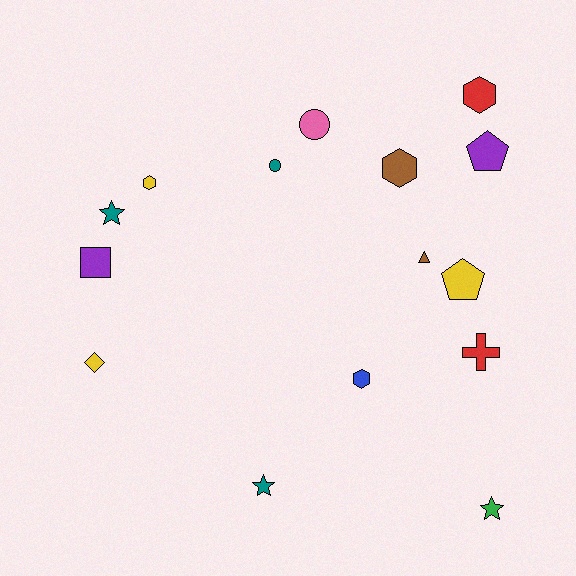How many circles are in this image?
There are 2 circles.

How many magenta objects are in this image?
There are no magenta objects.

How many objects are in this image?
There are 15 objects.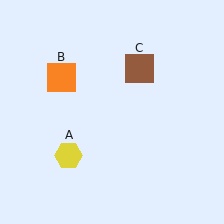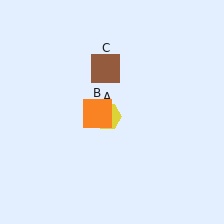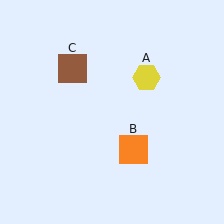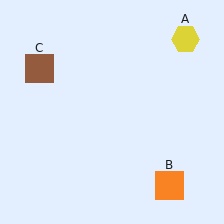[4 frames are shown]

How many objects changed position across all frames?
3 objects changed position: yellow hexagon (object A), orange square (object B), brown square (object C).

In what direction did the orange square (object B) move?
The orange square (object B) moved down and to the right.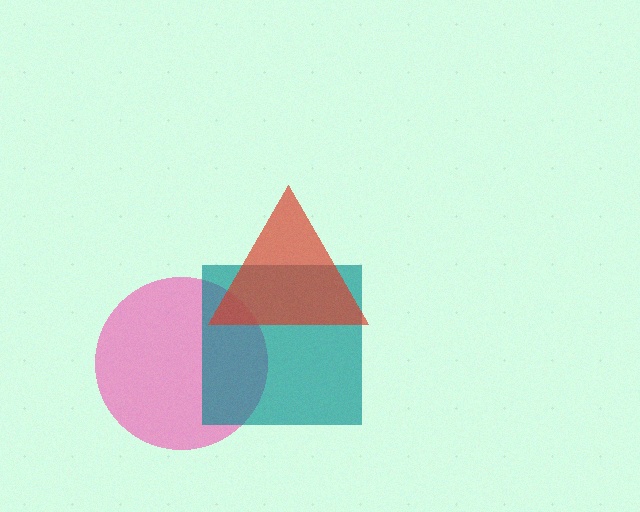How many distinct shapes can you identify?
There are 3 distinct shapes: a pink circle, a teal square, a red triangle.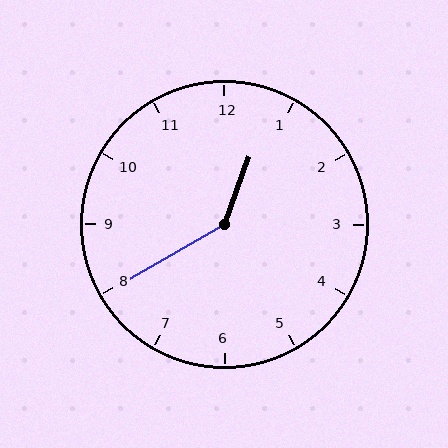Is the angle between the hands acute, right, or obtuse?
It is obtuse.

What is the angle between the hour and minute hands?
Approximately 140 degrees.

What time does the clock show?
12:40.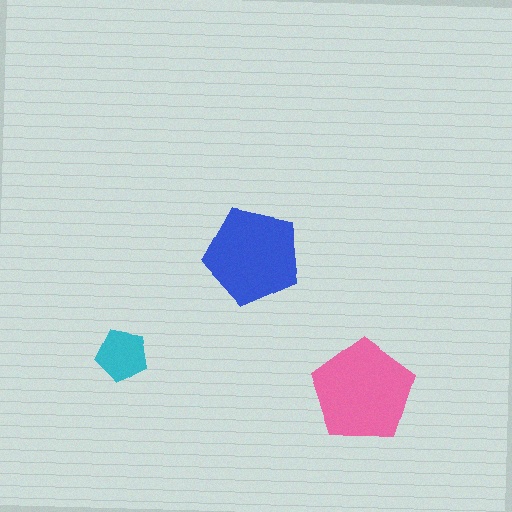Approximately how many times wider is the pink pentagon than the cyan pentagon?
About 2 times wider.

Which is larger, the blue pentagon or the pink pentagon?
The pink one.